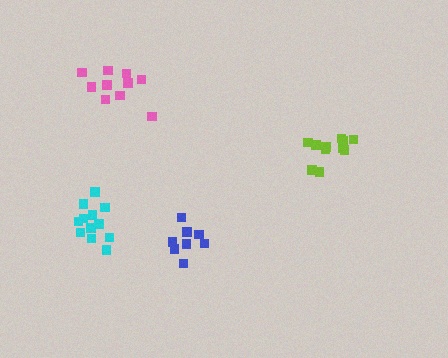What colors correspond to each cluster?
The clusters are colored: blue, lime, pink, cyan.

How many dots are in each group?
Group 1: 8 dots, Group 2: 11 dots, Group 3: 10 dots, Group 4: 13 dots (42 total).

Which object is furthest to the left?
The cyan cluster is leftmost.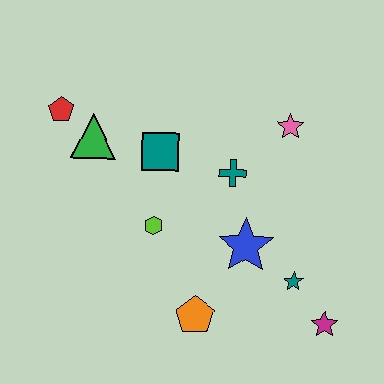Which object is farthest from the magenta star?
The red pentagon is farthest from the magenta star.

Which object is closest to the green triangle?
The red pentagon is closest to the green triangle.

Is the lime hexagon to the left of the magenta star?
Yes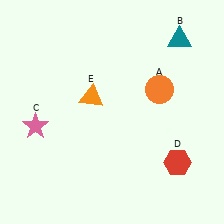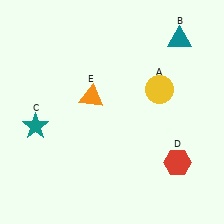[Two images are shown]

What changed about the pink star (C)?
In Image 1, C is pink. In Image 2, it changed to teal.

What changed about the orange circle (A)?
In Image 1, A is orange. In Image 2, it changed to yellow.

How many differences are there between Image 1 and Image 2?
There are 2 differences between the two images.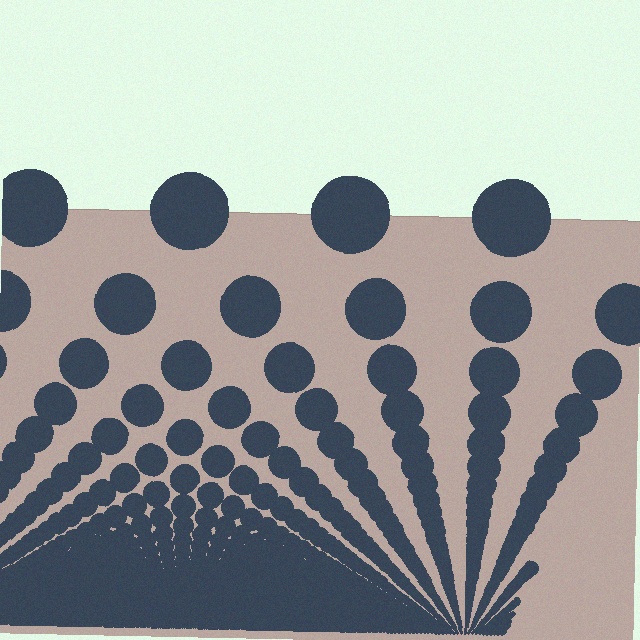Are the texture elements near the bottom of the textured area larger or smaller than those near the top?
Smaller. The gradient is inverted — elements near the bottom are smaller and denser.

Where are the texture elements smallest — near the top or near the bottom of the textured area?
Near the bottom.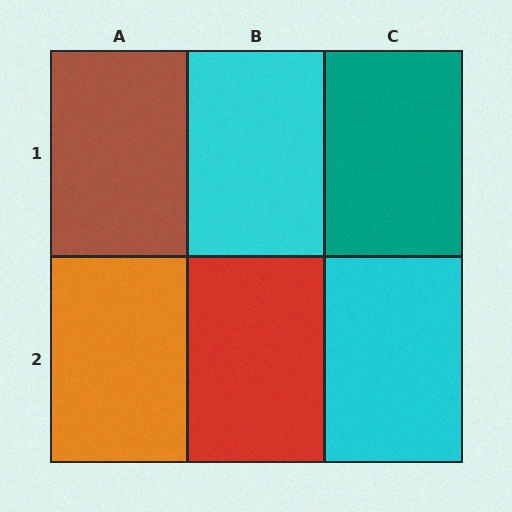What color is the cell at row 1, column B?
Cyan.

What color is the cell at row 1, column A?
Brown.